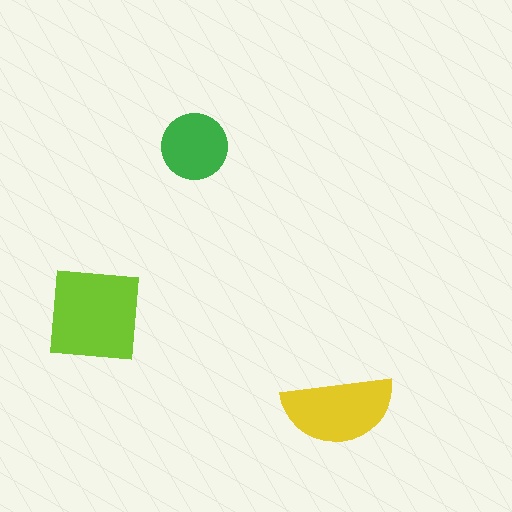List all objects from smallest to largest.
The green circle, the yellow semicircle, the lime square.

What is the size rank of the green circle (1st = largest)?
3rd.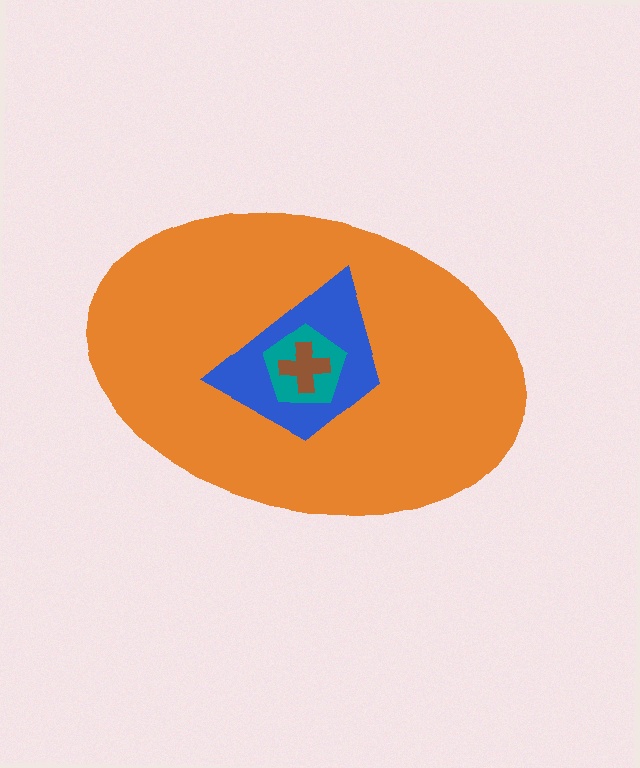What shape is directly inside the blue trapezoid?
The teal pentagon.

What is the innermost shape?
The brown cross.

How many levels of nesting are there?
4.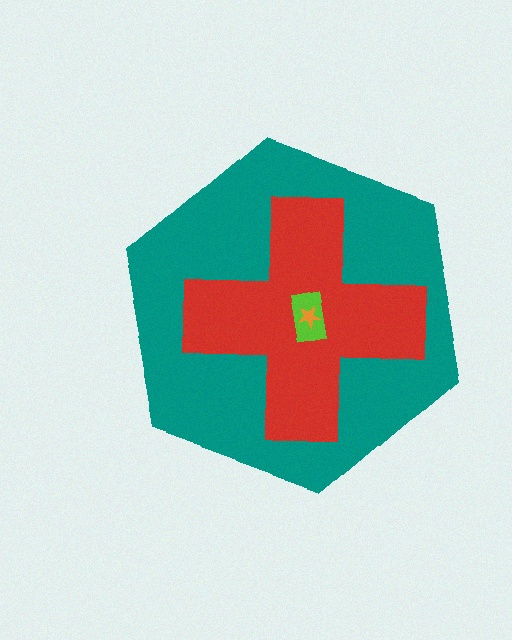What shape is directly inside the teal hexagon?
The red cross.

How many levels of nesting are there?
4.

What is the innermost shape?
The orange star.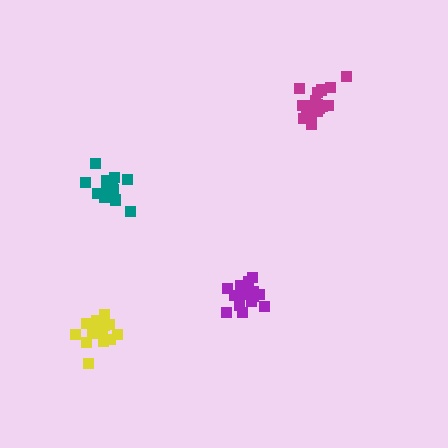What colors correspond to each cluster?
The clusters are colored: magenta, teal, yellow, purple.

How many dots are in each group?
Group 1: 18 dots, Group 2: 14 dots, Group 3: 17 dots, Group 4: 17 dots (66 total).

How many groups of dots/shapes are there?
There are 4 groups.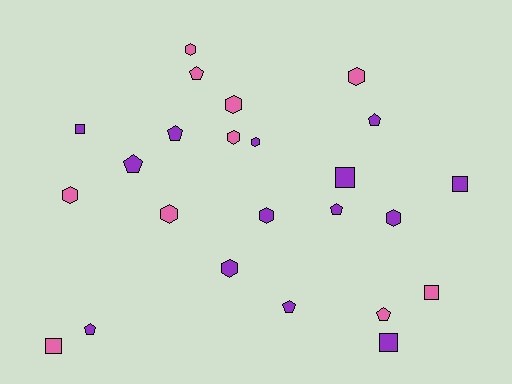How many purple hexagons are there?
There are 4 purple hexagons.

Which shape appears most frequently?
Hexagon, with 10 objects.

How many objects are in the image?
There are 24 objects.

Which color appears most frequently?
Purple, with 14 objects.